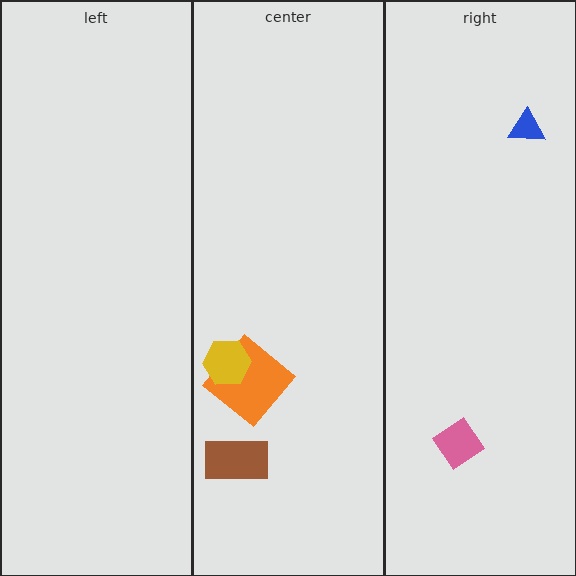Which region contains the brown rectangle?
The center region.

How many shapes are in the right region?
2.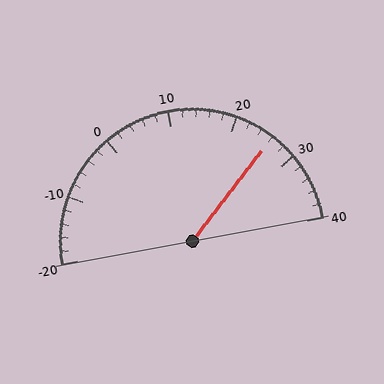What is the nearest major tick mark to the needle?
The nearest major tick mark is 30.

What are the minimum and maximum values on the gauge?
The gauge ranges from -20 to 40.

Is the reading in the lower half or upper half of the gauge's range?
The reading is in the upper half of the range (-20 to 40).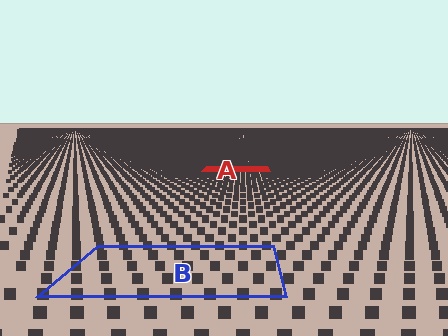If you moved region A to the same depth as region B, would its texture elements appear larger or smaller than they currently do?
They would appear larger. At a closer depth, the same texture elements are projected at a bigger on-screen size.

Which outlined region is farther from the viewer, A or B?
Region A is farther from the viewer — the texture elements inside it appear smaller and more densely packed.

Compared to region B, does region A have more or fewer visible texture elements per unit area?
Region A has more texture elements per unit area — they are packed more densely because it is farther away.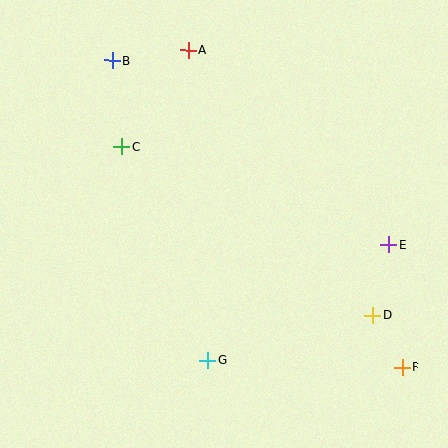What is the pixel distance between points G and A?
The distance between G and A is 311 pixels.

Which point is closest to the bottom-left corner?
Point G is closest to the bottom-left corner.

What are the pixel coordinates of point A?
Point A is at (188, 50).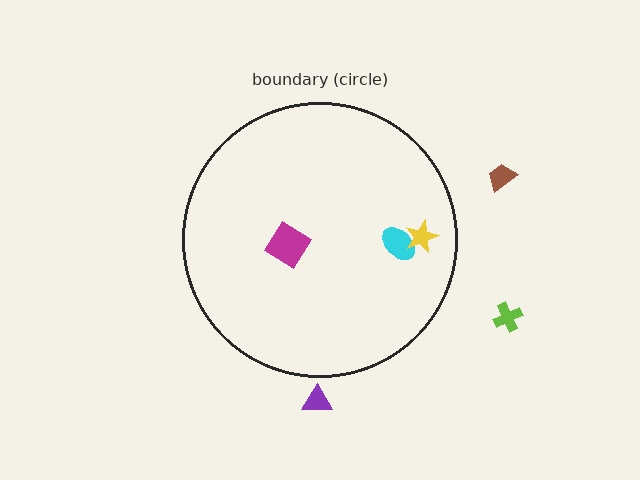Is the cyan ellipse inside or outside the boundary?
Inside.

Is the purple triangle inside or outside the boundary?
Outside.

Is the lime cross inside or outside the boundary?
Outside.